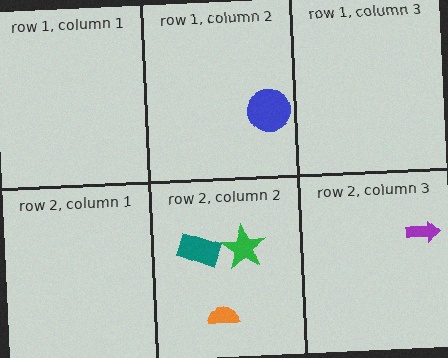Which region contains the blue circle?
The row 1, column 2 region.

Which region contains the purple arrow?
The row 2, column 3 region.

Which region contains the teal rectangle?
The row 2, column 2 region.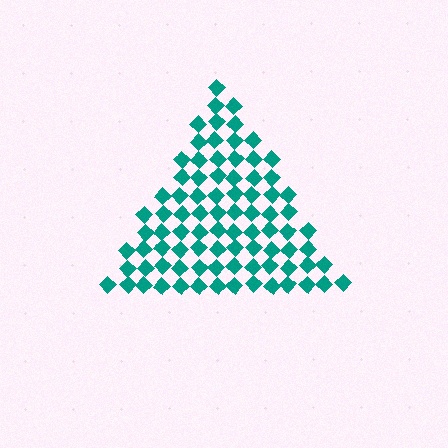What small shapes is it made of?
It is made of small diamonds.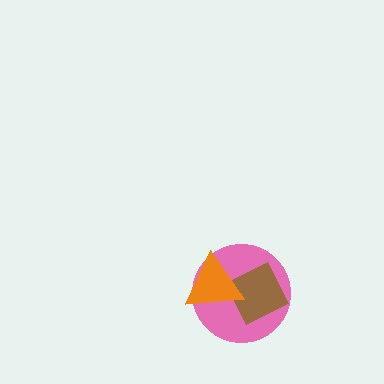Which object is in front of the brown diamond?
The orange triangle is in front of the brown diamond.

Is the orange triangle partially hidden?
No, no other shape covers it.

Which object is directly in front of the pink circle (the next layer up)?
The brown diamond is directly in front of the pink circle.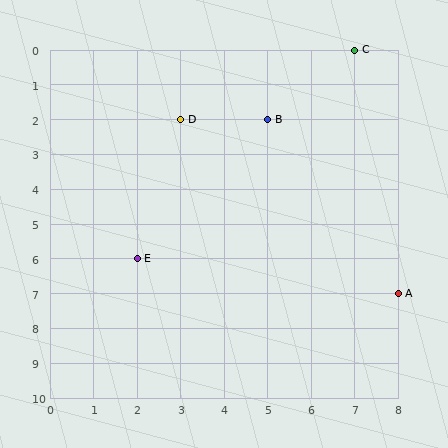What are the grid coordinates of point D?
Point D is at grid coordinates (3, 2).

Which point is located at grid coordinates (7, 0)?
Point C is at (7, 0).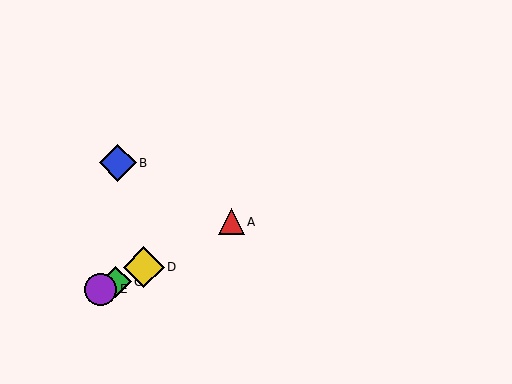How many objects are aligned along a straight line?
4 objects (A, C, D, E) are aligned along a straight line.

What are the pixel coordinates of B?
Object B is at (118, 163).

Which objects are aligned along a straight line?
Objects A, C, D, E are aligned along a straight line.